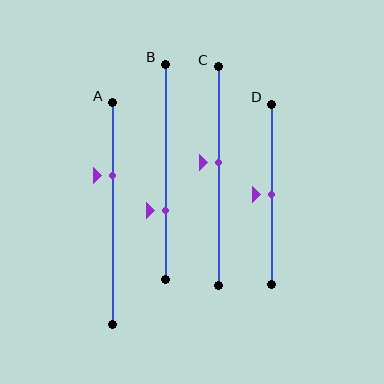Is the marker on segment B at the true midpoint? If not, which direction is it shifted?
No, the marker on segment B is shifted downward by about 18% of the segment length.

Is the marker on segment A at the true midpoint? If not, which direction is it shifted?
No, the marker on segment A is shifted upward by about 17% of the segment length.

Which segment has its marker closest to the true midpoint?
Segment D has its marker closest to the true midpoint.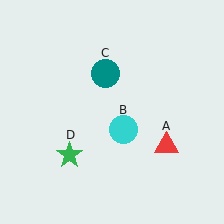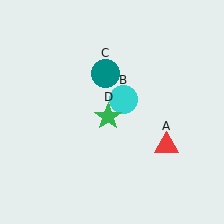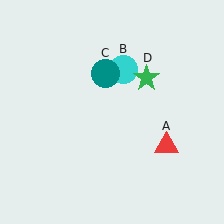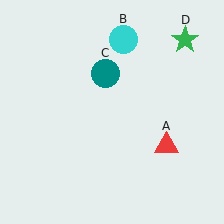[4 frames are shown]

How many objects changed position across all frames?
2 objects changed position: cyan circle (object B), green star (object D).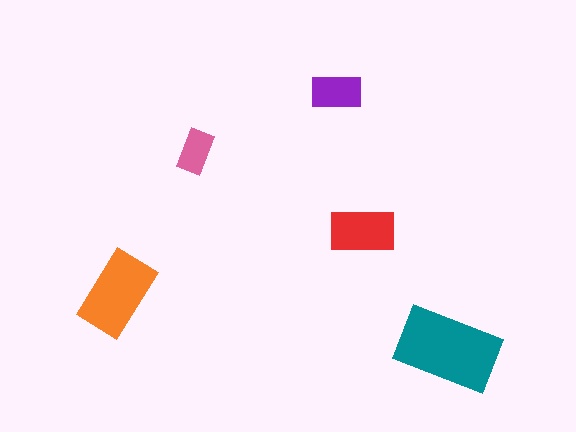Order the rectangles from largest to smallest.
the teal one, the orange one, the red one, the purple one, the pink one.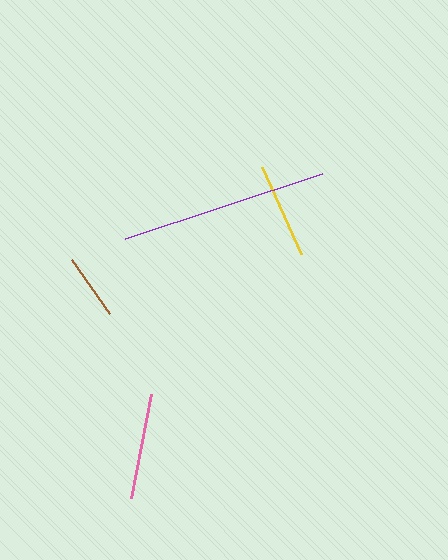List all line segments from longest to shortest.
From longest to shortest: purple, pink, yellow, brown.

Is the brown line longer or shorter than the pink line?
The pink line is longer than the brown line.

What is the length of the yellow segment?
The yellow segment is approximately 95 pixels long.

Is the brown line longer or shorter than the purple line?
The purple line is longer than the brown line.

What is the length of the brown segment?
The brown segment is approximately 66 pixels long.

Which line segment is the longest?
The purple line is the longest at approximately 208 pixels.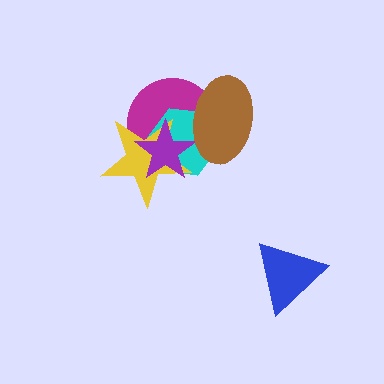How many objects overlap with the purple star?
4 objects overlap with the purple star.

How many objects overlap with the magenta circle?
4 objects overlap with the magenta circle.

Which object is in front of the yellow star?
The purple star is in front of the yellow star.